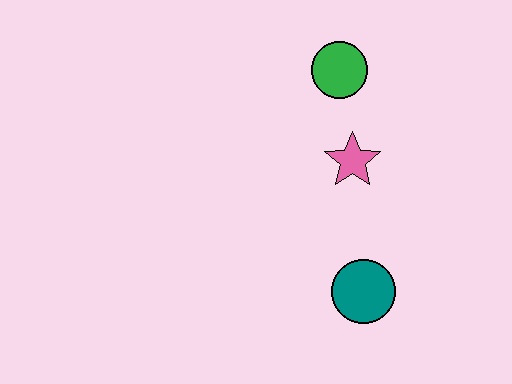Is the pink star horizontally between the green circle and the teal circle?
Yes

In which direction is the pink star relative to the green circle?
The pink star is below the green circle.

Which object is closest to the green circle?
The pink star is closest to the green circle.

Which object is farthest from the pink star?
The teal circle is farthest from the pink star.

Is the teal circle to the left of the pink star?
No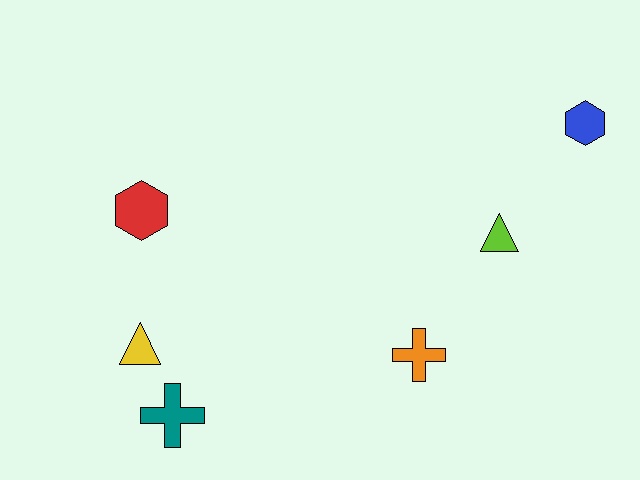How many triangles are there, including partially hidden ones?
There are 2 triangles.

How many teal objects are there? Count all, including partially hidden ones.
There is 1 teal object.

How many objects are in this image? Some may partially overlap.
There are 6 objects.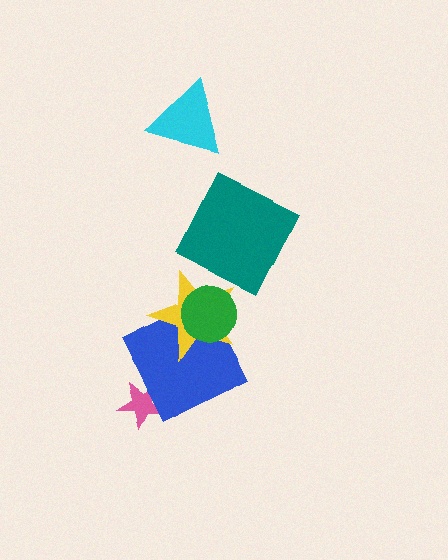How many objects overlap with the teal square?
0 objects overlap with the teal square.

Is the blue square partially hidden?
Yes, it is partially covered by another shape.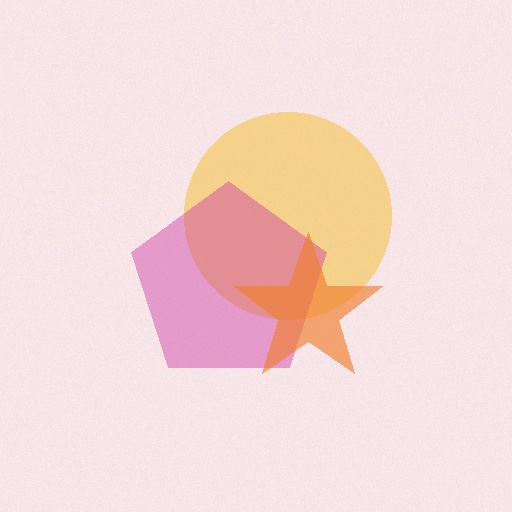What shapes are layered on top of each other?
The layered shapes are: a yellow circle, a magenta pentagon, an orange star.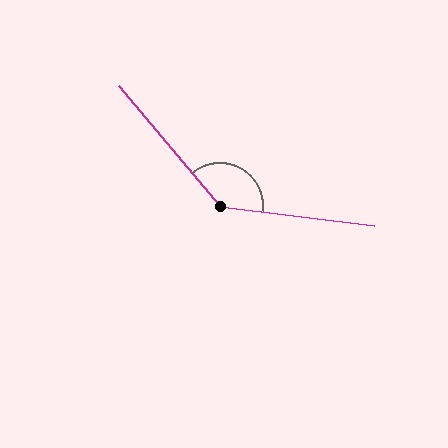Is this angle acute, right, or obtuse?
It is obtuse.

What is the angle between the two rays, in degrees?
Approximately 137 degrees.